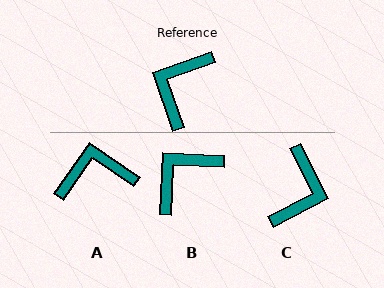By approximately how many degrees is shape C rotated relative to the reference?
Approximately 172 degrees clockwise.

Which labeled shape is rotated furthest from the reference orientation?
C, about 172 degrees away.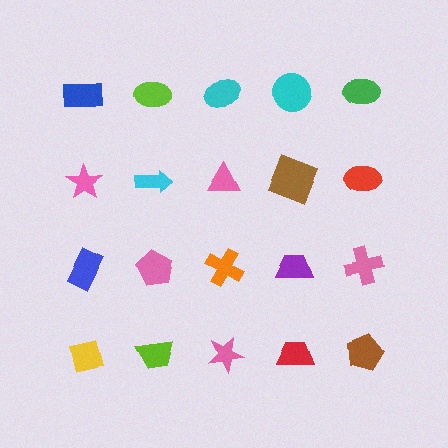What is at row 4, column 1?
A yellow square.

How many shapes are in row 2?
5 shapes.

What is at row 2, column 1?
A pink star.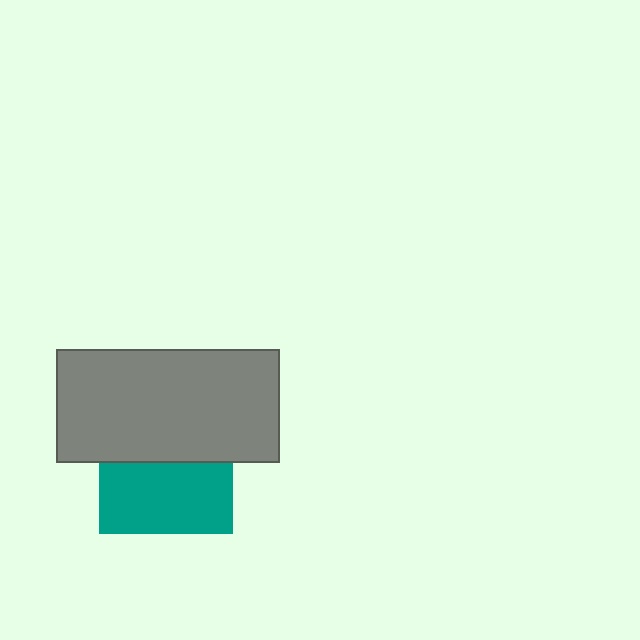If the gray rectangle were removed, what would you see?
You would see the complete teal square.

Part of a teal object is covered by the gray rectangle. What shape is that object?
It is a square.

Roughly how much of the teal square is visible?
About half of it is visible (roughly 52%).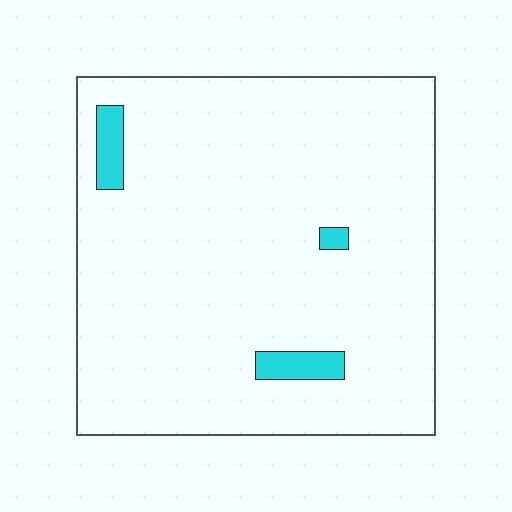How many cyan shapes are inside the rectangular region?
3.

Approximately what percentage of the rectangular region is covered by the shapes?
Approximately 5%.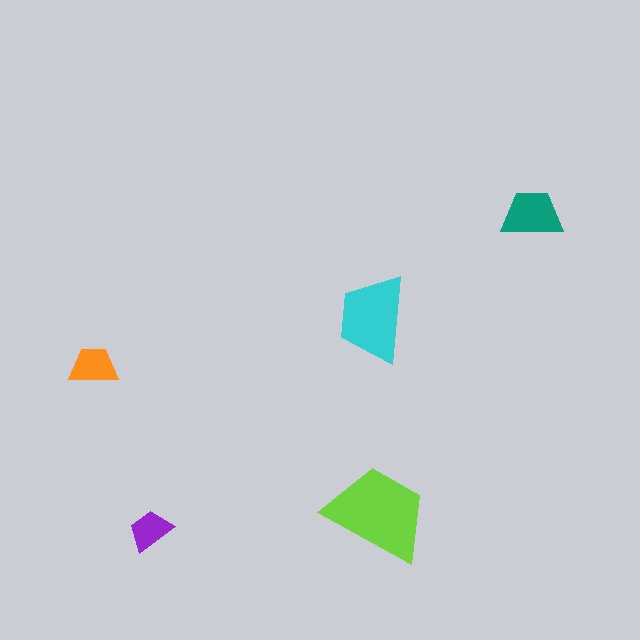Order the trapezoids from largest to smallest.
the lime one, the cyan one, the teal one, the orange one, the purple one.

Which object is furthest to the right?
The teal trapezoid is rightmost.